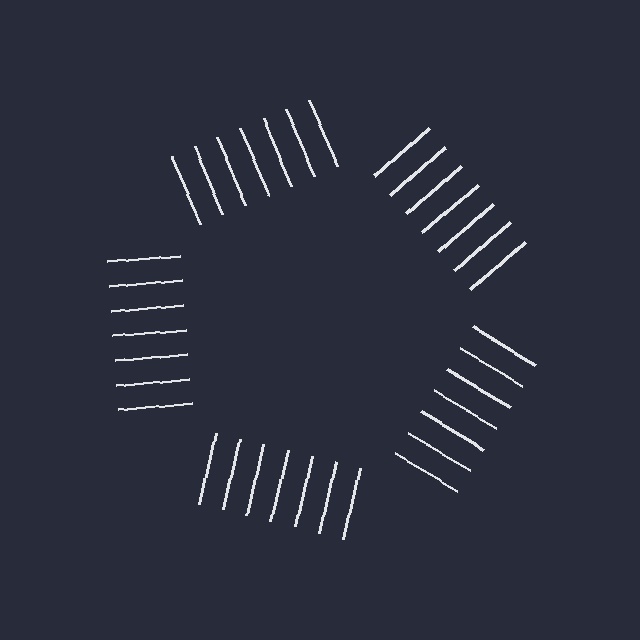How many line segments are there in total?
35 — 7 along each of the 5 edges.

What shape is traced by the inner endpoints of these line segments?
An illusory pentagon — the line segments terminate on its edges but no continuous stroke is drawn.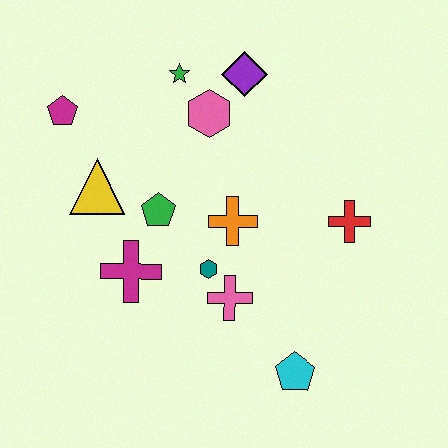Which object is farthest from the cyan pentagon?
The magenta pentagon is farthest from the cyan pentagon.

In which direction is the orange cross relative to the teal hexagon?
The orange cross is above the teal hexagon.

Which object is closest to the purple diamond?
The pink hexagon is closest to the purple diamond.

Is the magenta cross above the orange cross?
No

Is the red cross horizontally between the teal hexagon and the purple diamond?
No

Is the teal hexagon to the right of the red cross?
No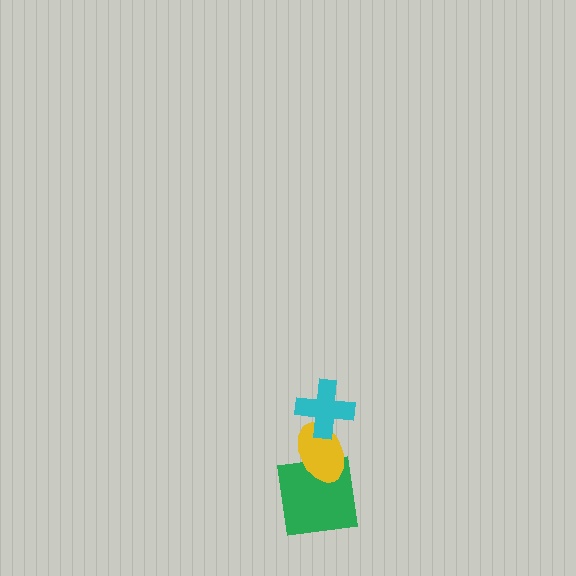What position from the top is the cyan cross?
The cyan cross is 1st from the top.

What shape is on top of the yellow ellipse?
The cyan cross is on top of the yellow ellipse.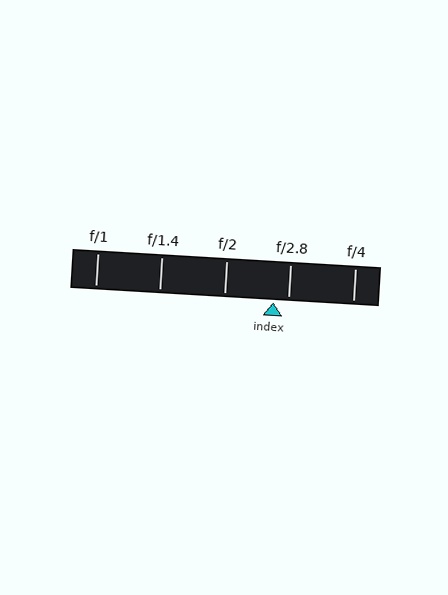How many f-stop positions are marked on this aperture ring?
There are 5 f-stop positions marked.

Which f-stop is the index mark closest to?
The index mark is closest to f/2.8.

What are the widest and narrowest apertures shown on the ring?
The widest aperture shown is f/1 and the narrowest is f/4.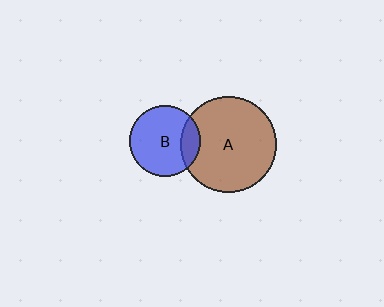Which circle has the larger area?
Circle A (brown).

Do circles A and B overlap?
Yes.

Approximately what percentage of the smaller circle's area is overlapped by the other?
Approximately 20%.